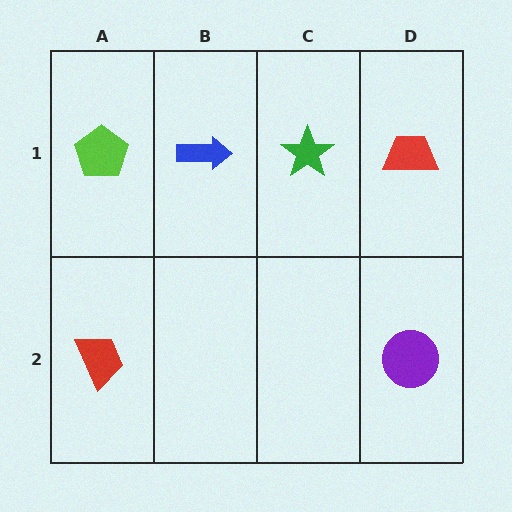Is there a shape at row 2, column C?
No, that cell is empty.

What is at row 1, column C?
A green star.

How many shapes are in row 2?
2 shapes.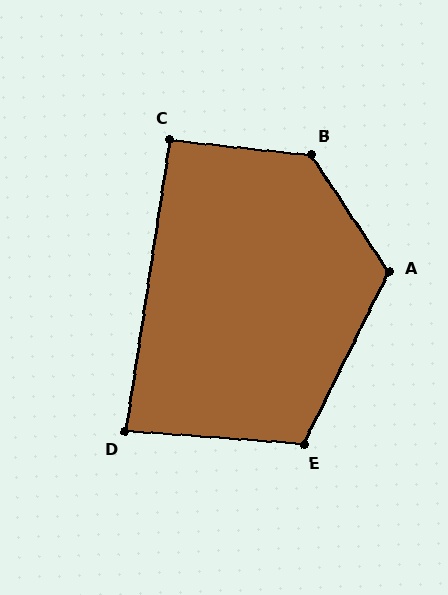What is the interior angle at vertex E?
Approximately 112 degrees (obtuse).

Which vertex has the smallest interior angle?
D, at approximately 85 degrees.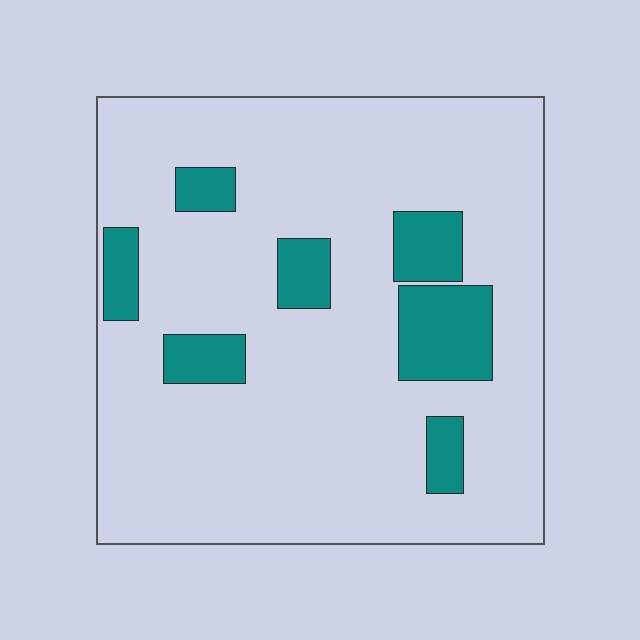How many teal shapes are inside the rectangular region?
7.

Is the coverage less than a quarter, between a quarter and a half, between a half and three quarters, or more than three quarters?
Less than a quarter.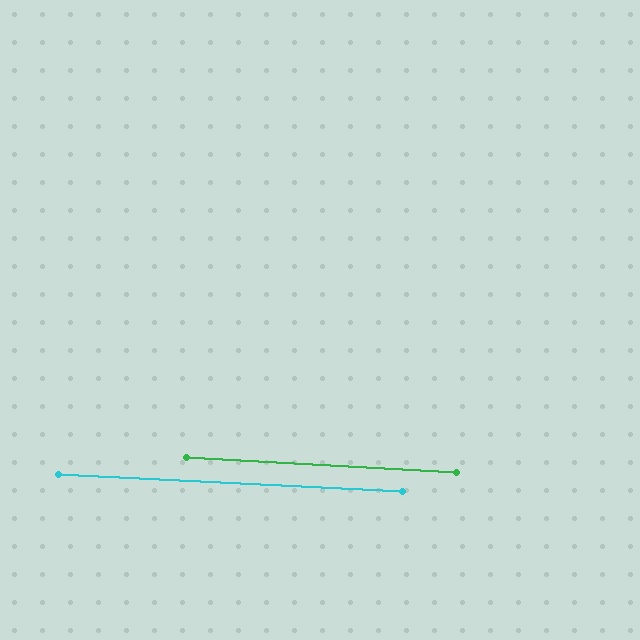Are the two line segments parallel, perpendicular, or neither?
Parallel — their directions differ by only 0.3°.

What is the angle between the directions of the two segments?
Approximately 0 degrees.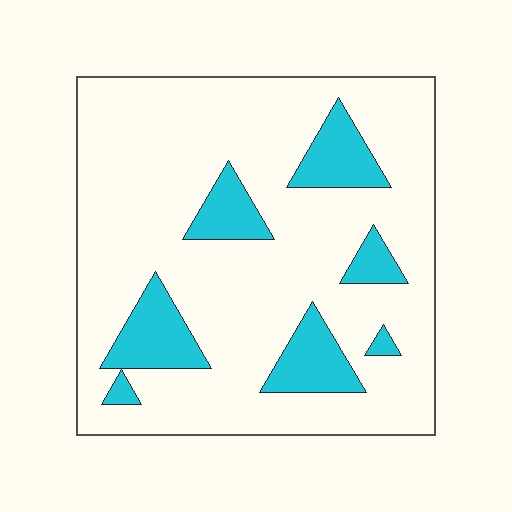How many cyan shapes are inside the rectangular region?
7.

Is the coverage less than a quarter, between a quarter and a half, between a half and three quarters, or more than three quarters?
Less than a quarter.